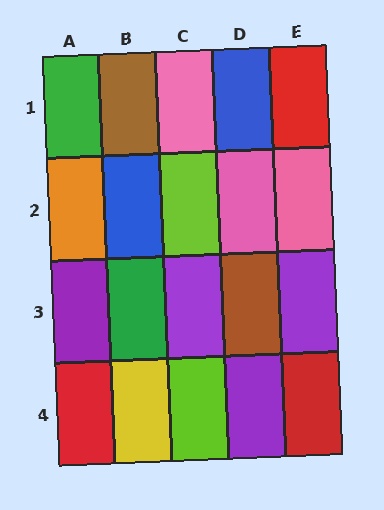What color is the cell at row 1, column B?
Brown.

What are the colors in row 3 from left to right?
Purple, green, purple, brown, purple.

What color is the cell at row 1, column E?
Red.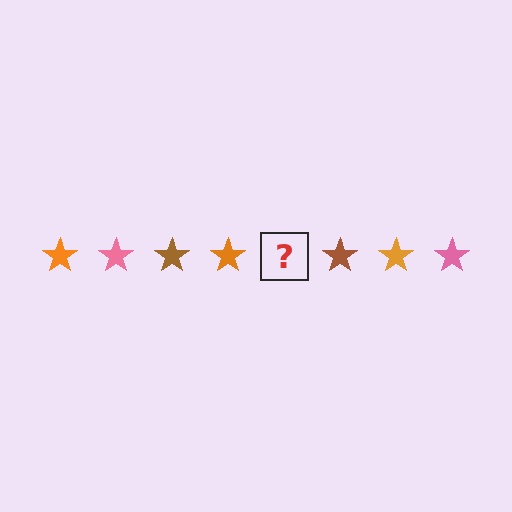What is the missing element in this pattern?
The missing element is a pink star.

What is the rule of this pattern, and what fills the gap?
The rule is that the pattern cycles through orange, pink, brown stars. The gap should be filled with a pink star.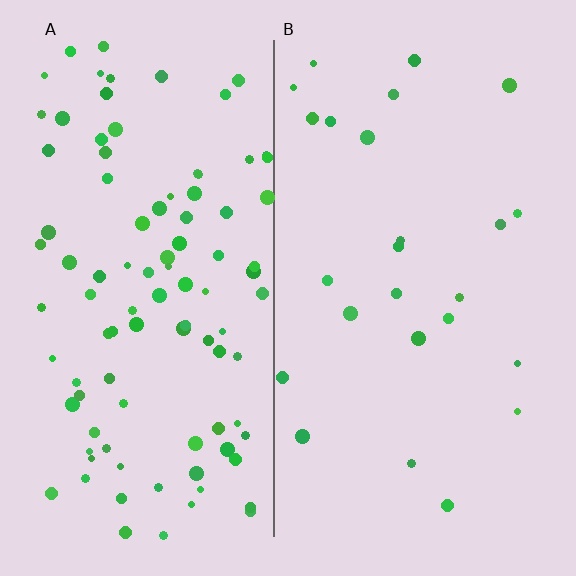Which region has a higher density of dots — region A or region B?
A (the left).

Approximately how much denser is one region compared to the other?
Approximately 4.0× — region A over region B.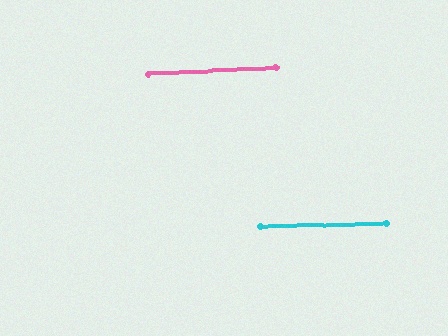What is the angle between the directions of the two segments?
Approximately 2 degrees.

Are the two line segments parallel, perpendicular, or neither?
Parallel — their directions differ by only 2.0°.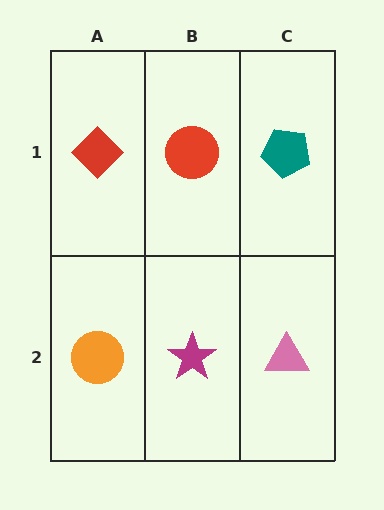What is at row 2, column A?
An orange circle.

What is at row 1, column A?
A red diamond.